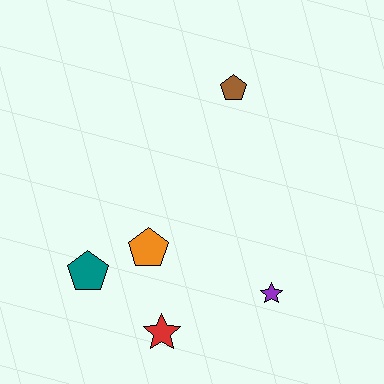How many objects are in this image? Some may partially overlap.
There are 5 objects.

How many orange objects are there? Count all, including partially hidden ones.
There is 1 orange object.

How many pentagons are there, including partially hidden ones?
There are 3 pentagons.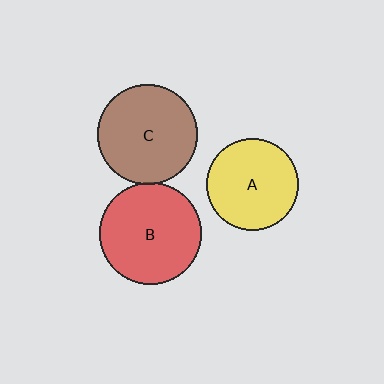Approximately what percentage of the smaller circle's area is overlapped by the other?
Approximately 5%.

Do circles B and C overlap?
Yes.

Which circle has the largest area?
Circle B (red).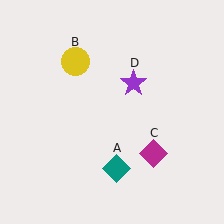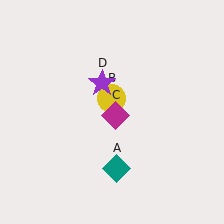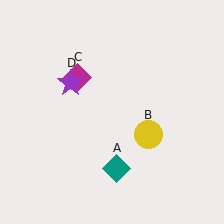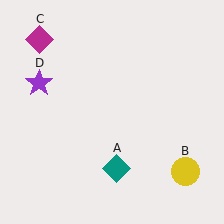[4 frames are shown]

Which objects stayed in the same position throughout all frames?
Teal diamond (object A) remained stationary.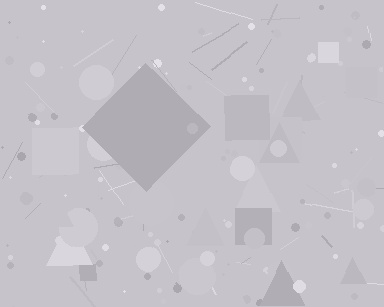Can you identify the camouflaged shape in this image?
The camouflaged shape is a diamond.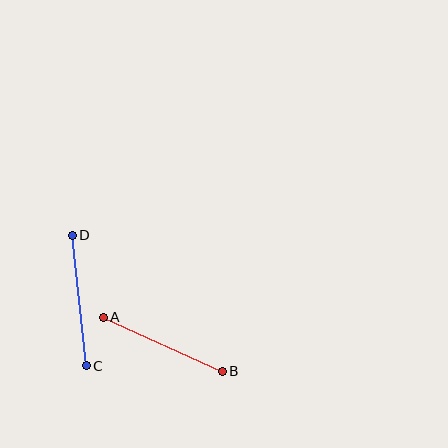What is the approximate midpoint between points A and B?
The midpoint is at approximately (163, 344) pixels.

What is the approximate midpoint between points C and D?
The midpoint is at approximately (79, 301) pixels.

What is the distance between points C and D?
The distance is approximately 131 pixels.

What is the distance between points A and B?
The distance is approximately 131 pixels.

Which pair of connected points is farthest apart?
Points C and D are farthest apart.